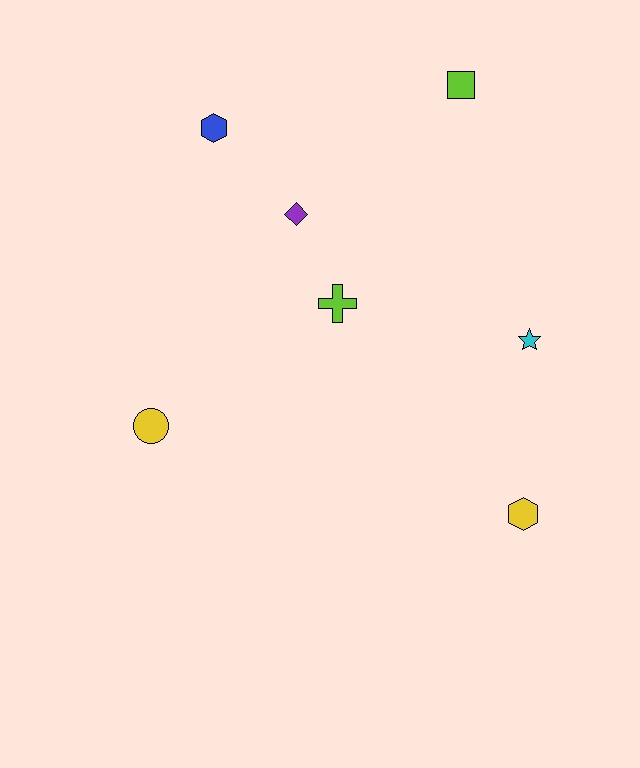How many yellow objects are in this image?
There are 2 yellow objects.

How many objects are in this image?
There are 7 objects.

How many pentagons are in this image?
There are no pentagons.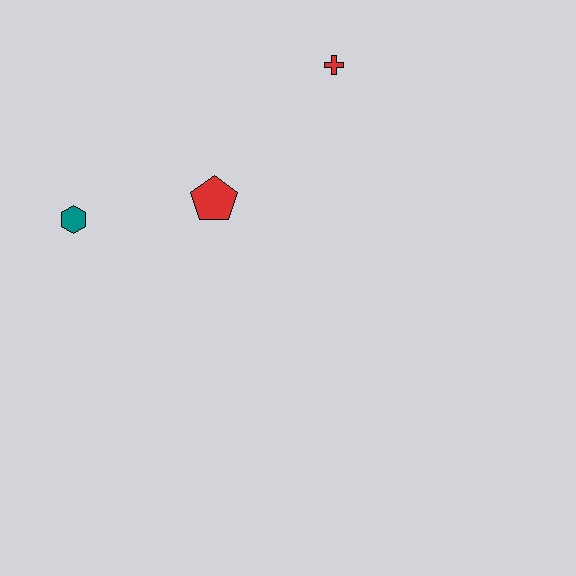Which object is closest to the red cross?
The red pentagon is closest to the red cross.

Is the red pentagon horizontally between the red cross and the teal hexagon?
Yes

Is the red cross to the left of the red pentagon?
No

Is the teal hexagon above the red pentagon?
No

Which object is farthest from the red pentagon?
The red cross is farthest from the red pentagon.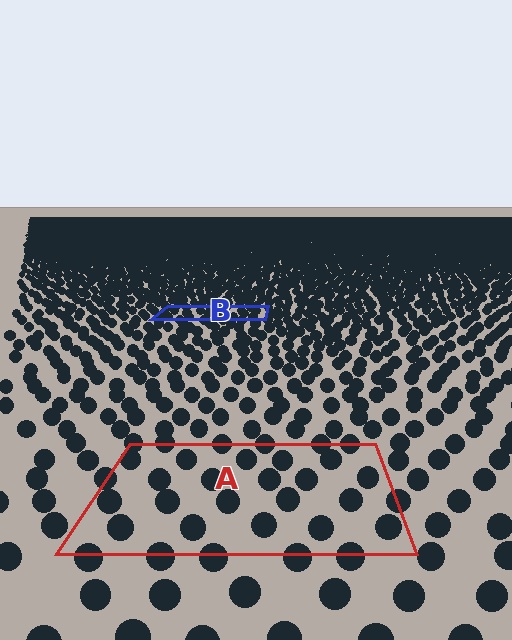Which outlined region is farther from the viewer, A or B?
Region B is farther from the viewer — the texture elements inside it appear smaller and more densely packed.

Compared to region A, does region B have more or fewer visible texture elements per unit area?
Region B has more texture elements per unit area — they are packed more densely because it is farther away.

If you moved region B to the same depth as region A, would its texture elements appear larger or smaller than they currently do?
They would appear larger. At a closer depth, the same texture elements are projected at a bigger on-screen size.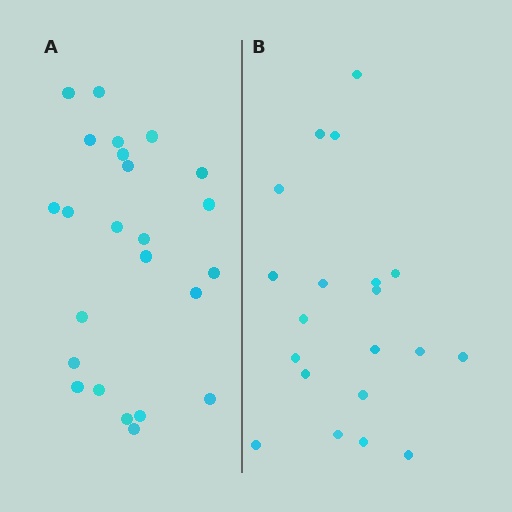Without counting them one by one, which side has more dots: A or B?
Region A (the left region) has more dots.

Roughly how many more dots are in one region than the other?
Region A has about 4 more dots than region B.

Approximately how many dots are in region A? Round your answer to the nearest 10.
About 20 dots. (The exact count is 24, which rounds to 20.)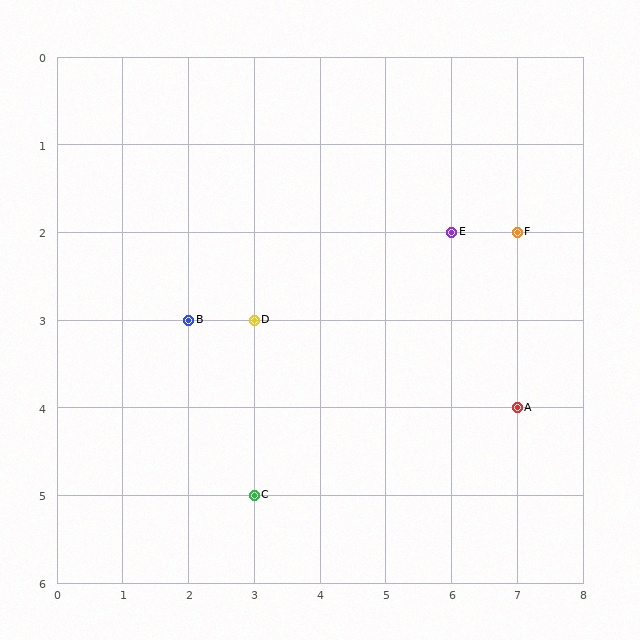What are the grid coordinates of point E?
Point E is at grid coordinates (6, 2).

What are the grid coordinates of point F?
Point F is at grid coordinates (7, 2).